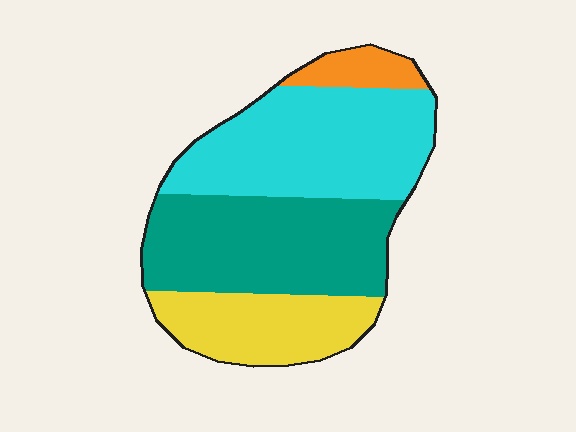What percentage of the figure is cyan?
Cyan takes up between a quarter and a half of the figure.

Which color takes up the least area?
Orange, at roughly 5%.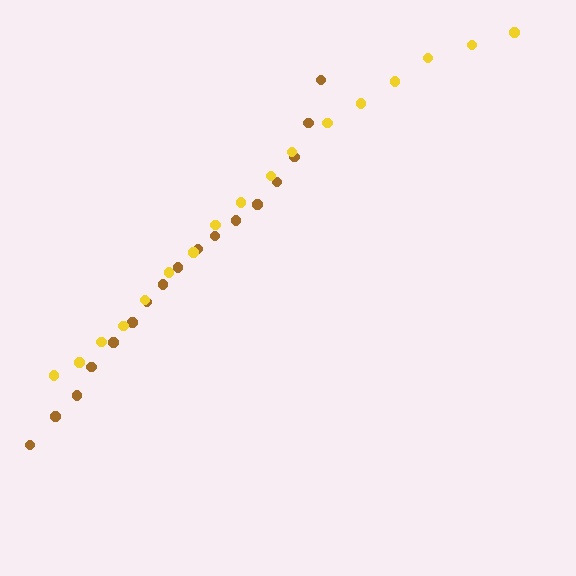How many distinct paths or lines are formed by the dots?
There are 2 distinct paths.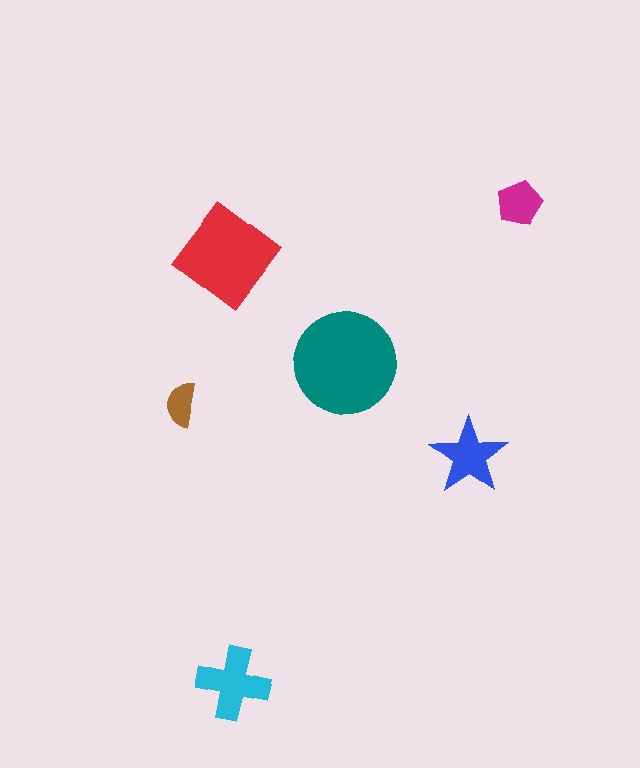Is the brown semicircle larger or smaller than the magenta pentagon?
Smaller.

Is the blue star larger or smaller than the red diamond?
Smaller.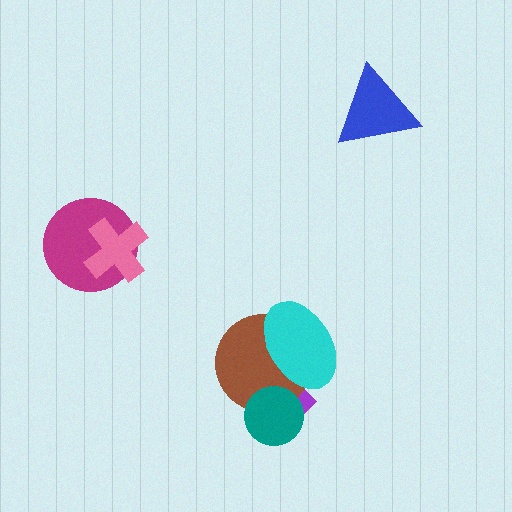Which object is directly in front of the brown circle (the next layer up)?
The cyan ellipse is directly in front of the brown circle.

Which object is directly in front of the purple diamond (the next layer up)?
The brown circle is directly in front of the purple diamond.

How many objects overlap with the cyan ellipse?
2 objects overlap with the cyan ellipse.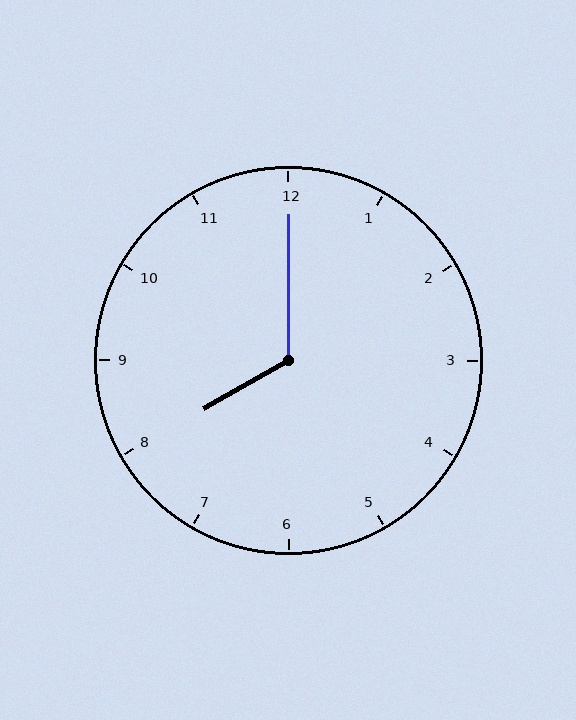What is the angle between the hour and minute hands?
Approximately 120 degrees.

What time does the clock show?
8:00.